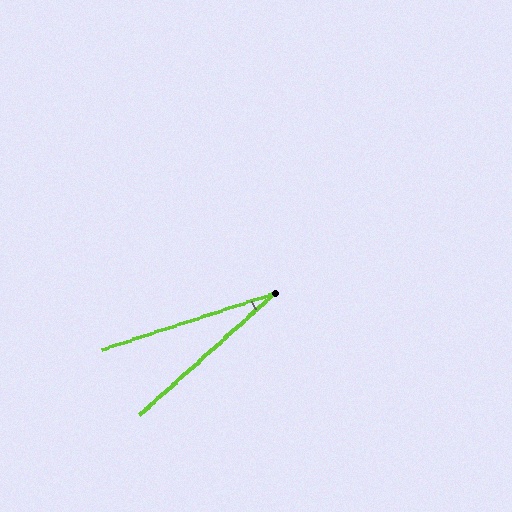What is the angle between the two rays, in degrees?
Approximately 24 degrees.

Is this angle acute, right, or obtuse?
It is acute.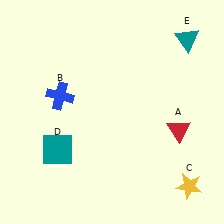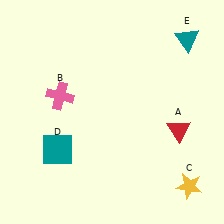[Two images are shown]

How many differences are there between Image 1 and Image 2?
There is 1 difference between the two images.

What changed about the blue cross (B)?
In Image 1, B is blue. In Image 2, it changed to pink.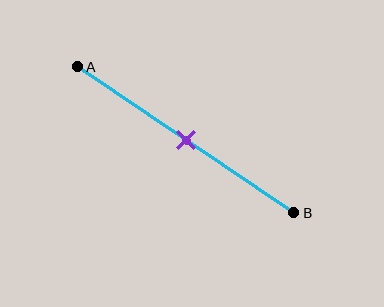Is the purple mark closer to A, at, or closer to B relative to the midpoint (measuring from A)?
The purple mark is approximately at the midpoint of segment AB.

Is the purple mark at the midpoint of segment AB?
Yes, the mark is approximately at the midpoint.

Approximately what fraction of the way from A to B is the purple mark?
The purple mark is approximately 50% of the way from A to B.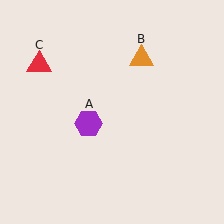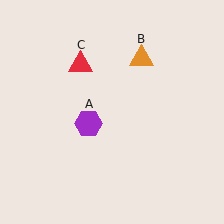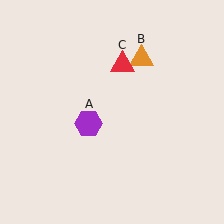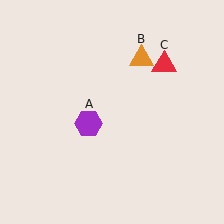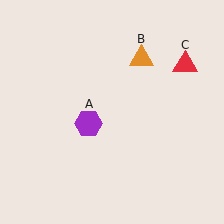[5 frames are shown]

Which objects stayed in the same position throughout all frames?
Purple hexagon (object A) and orange triangle (object B) remained stationary.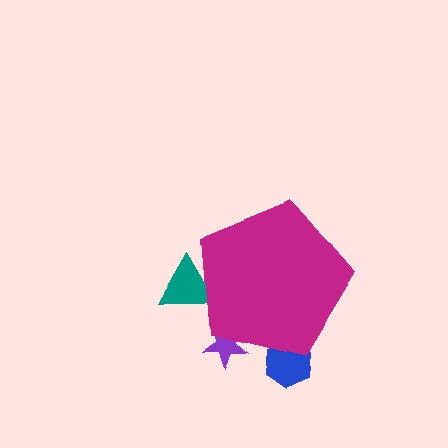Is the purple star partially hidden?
Yes, the purple star is partially hidden behind the magenta pentagon.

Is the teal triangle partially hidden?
Yes, the teal triangle is partially hidden behind the magenta pentagon.